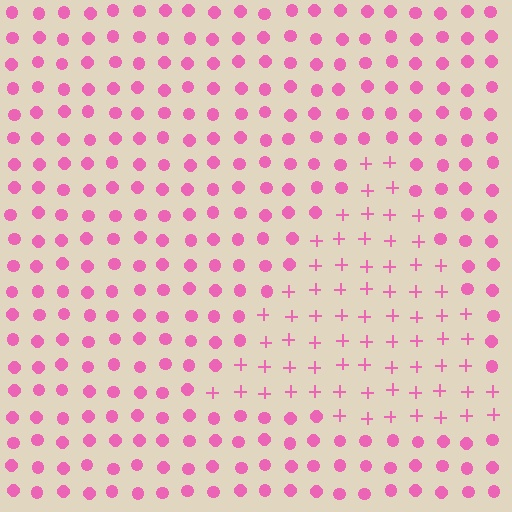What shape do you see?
I see a triangle.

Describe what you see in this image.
The image is filled with small pink elements arranged in a uniform grid. A triangle-shaped region contains plus signs, while the surrounding area contains circles. The boundary is defined purely by the change in element shape.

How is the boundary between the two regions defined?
The boundary is defined by a change in element shape: plus signs inside vs. circles outside. All elements share the same color and spacing.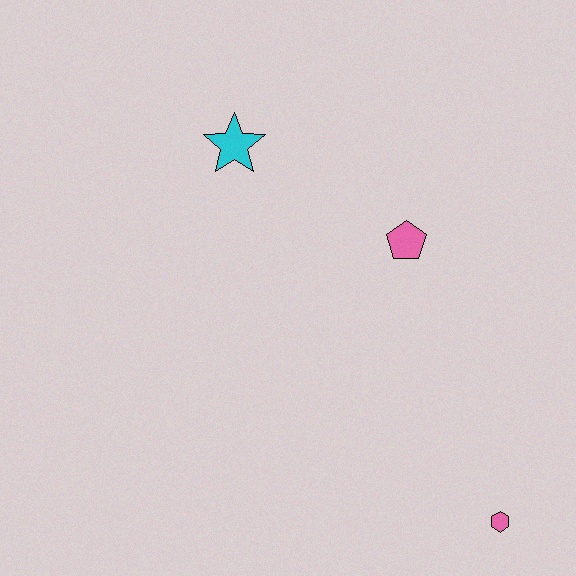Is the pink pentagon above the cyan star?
No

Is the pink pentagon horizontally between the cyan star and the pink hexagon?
Yes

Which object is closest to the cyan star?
The pink pentagon is closest to the cyan star.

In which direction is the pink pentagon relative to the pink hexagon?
The pink pentagon is above the pink hexagon.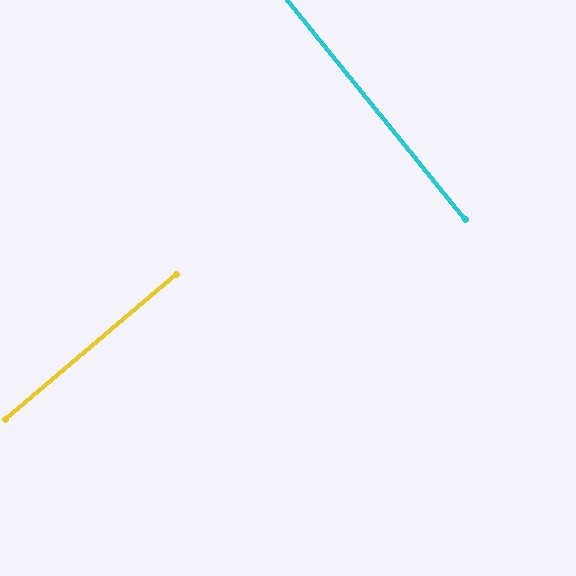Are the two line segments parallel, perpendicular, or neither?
Perpendicular — they meet at approximately 89°.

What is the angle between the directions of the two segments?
Approximately 89 degrees.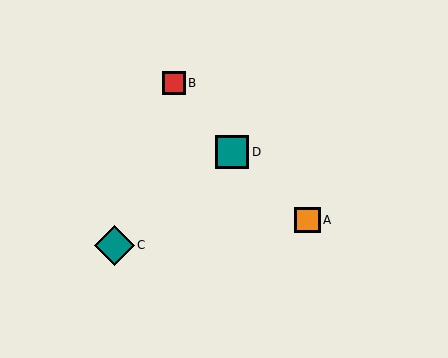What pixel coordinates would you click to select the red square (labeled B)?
Click at (174, 83) to select the red square B.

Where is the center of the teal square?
The center of the teal square is at (232, 152).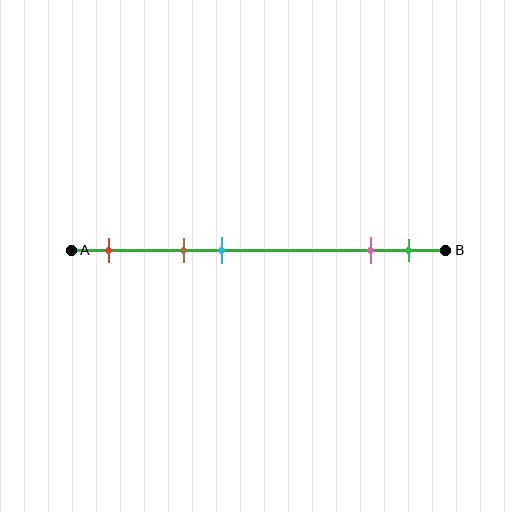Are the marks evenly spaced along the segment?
No, the marks are not evenly spaced.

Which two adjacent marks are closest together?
The pink and green marks are the closest adjacent pair.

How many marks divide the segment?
There are 5 marks dividing the segment.